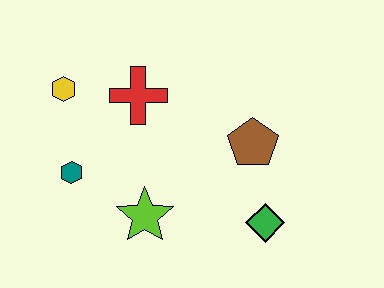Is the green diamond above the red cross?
No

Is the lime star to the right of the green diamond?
No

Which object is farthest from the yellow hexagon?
The green diamond is farthest from the yellow hexagon.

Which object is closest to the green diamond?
The brown pentagon is closest to the green diamond.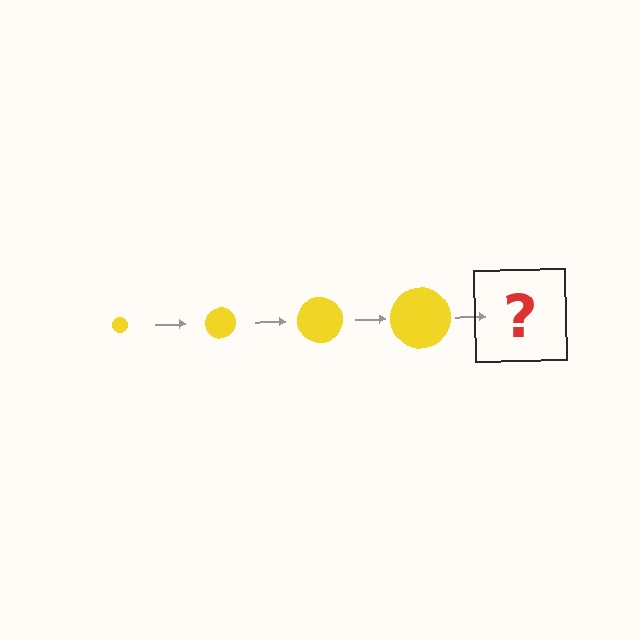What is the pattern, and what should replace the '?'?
The pattern is that the circle gets progressively larger each step. The '?' should be a yellow circle, larger than the previous one.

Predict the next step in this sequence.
The next step is a yellow circle, larger than the previous one.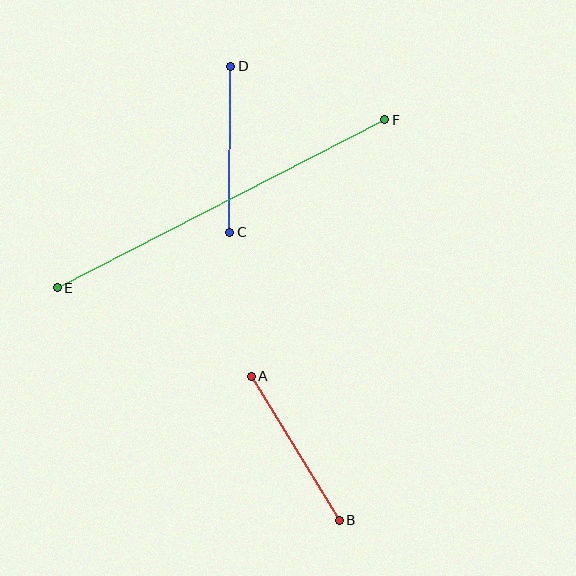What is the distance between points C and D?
The distance is approximately 166 pixels.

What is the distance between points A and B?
The distance is approximately 168 pixels.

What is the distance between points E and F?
The distance is approximately 368 pixels.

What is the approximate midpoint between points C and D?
The midpoint is at approximately (230, 149) pixels.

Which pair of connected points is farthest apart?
Points E and F are farthest apart.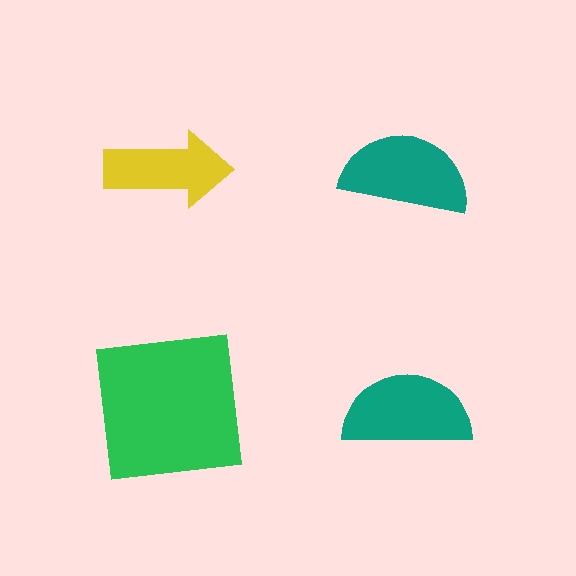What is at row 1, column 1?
A yellow arrow.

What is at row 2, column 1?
A green square.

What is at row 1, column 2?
A teal semicircle.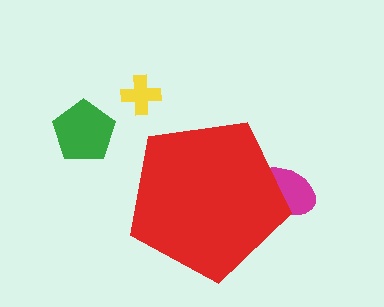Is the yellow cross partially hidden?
No, the yellow cross is fully visible.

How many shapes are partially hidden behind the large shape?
1 shape is partially hidden.